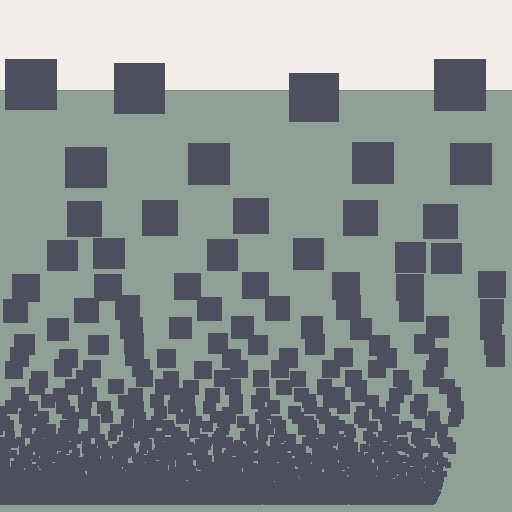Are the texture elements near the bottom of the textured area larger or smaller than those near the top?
Smaller. The gradient is inverted — elements near the bottom are smaller and denser.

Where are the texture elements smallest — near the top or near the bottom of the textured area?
Near the bottom.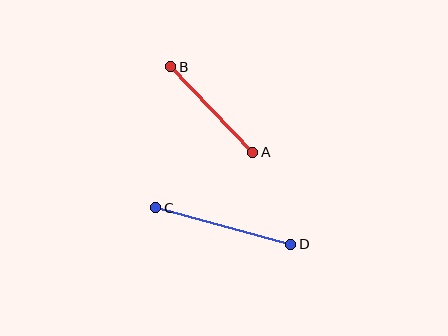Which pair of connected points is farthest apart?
Points C and D are farthest apart.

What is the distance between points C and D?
The distance is approximately 140 pixels.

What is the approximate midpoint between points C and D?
The midpoint is at approximately (223, 226) pixels.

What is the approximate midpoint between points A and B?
The midpoint is at approximately (212, 110) pixels.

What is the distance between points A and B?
The distance is approximately 119 pixels.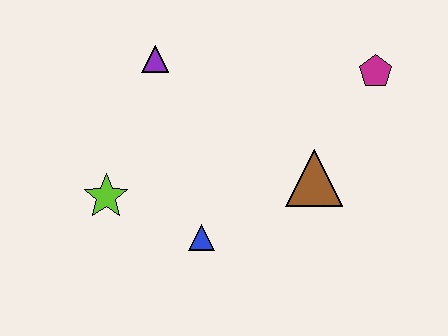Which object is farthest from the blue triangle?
The magenta pentagon is farthest from the blue triangle.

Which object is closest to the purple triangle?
The lime star is closest to the purple triangle.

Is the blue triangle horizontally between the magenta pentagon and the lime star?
Yes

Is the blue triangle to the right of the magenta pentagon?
No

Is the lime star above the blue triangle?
Yes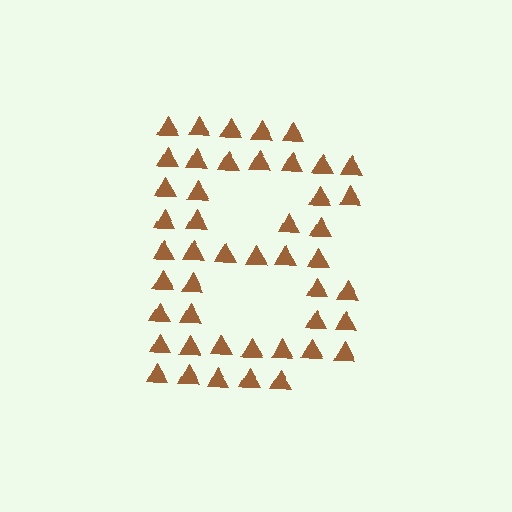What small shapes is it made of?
It is made of small triangles.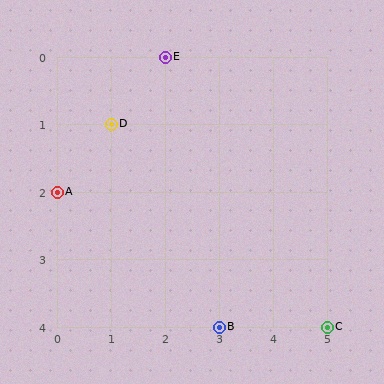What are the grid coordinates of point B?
Point B is at grid coordinates (3, 4).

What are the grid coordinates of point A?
Point A is at grid coordinates (0, 2).